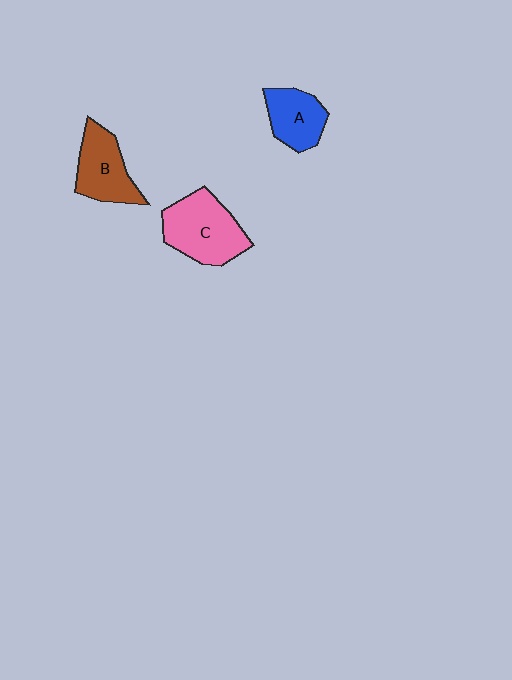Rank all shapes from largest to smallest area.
From largest to smallest: C (pink), B (brown), A (blue).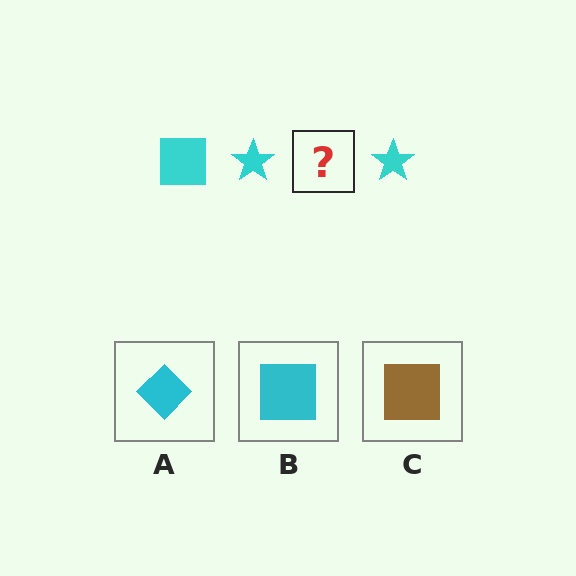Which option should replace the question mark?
Option B.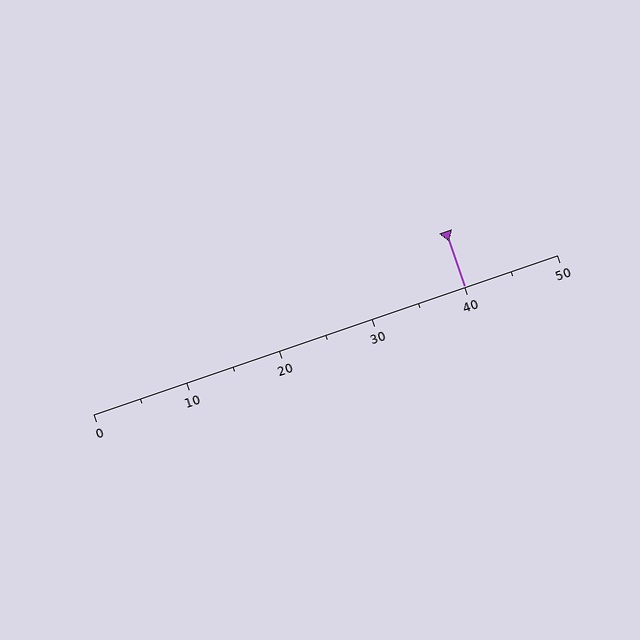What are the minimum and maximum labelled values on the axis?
The axis runs from 0 to 50.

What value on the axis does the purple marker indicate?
The marker indicates approximately 40.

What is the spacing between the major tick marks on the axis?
The major ticks are spaced 10 apart.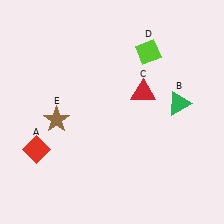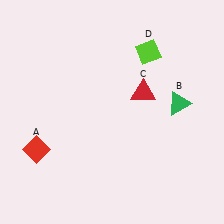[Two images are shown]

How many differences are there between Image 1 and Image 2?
There is 1 difference between the two images.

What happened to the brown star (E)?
The brown star (E) was removed in Image 2. It was in the bottom-left area of Image 1.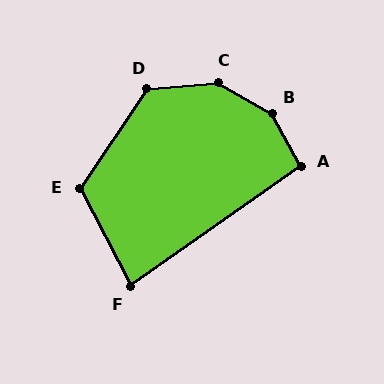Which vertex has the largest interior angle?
B, at approximately 148 degrees.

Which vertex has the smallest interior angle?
F, at approximately 83 degrees.